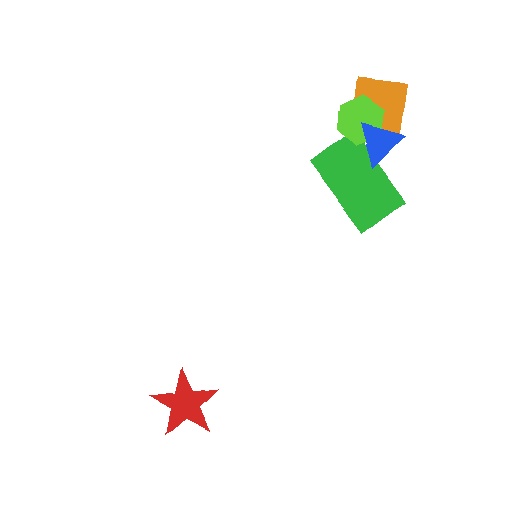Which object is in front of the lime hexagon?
The blue triangle is in front of the lime hexagon.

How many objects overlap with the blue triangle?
3 objects overlap with the blue triangle.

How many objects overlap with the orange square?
2 objects overlap with the orange square.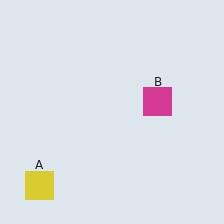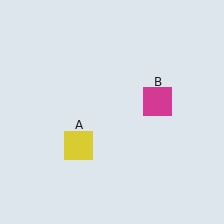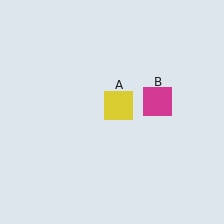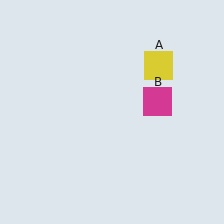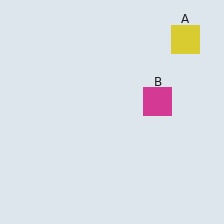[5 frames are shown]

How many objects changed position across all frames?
1 object changed position: yellow square (object A).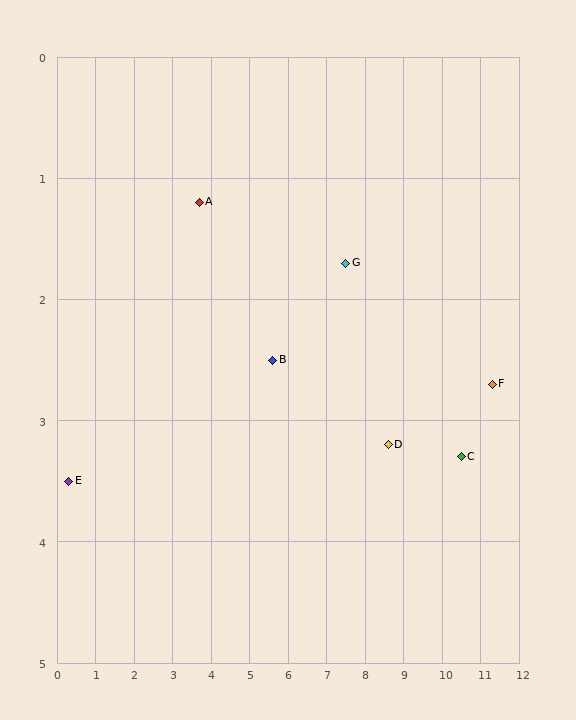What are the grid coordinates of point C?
Point C is at approximately (10.5, 3.3).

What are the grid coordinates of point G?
Point G is at approximately (7.5, 1.7).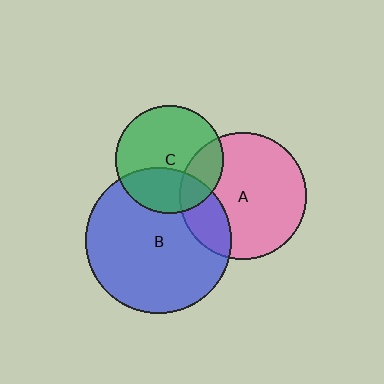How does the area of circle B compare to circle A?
Approximately 1.3 times.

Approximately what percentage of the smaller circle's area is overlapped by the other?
Approximately 25%.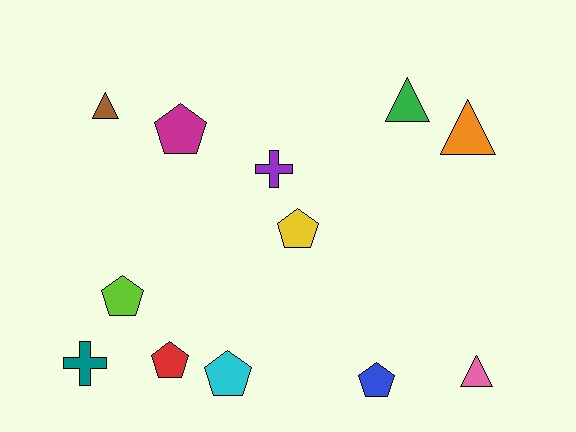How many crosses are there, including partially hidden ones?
There are 2 crosses.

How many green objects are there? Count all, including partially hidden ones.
There is 1 green object.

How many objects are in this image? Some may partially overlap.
There are 12 objects.